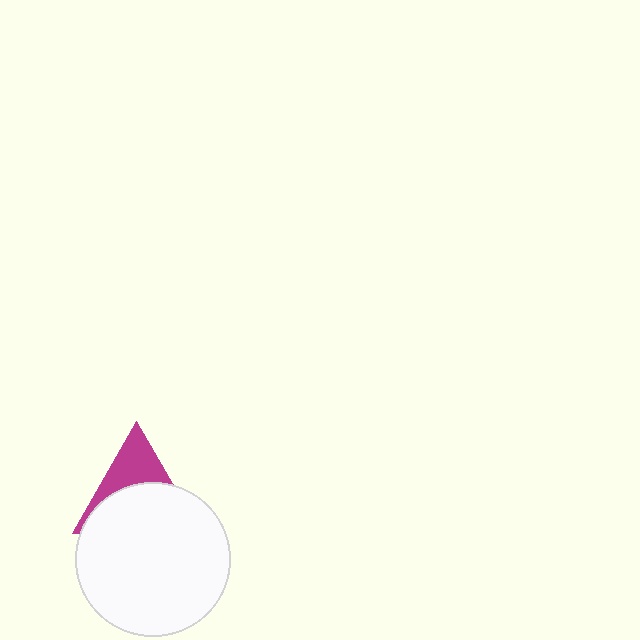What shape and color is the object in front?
The object in front is a white circle.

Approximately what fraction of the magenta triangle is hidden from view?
Roughly 61% of the magenta triangle is hidden behind the white circle.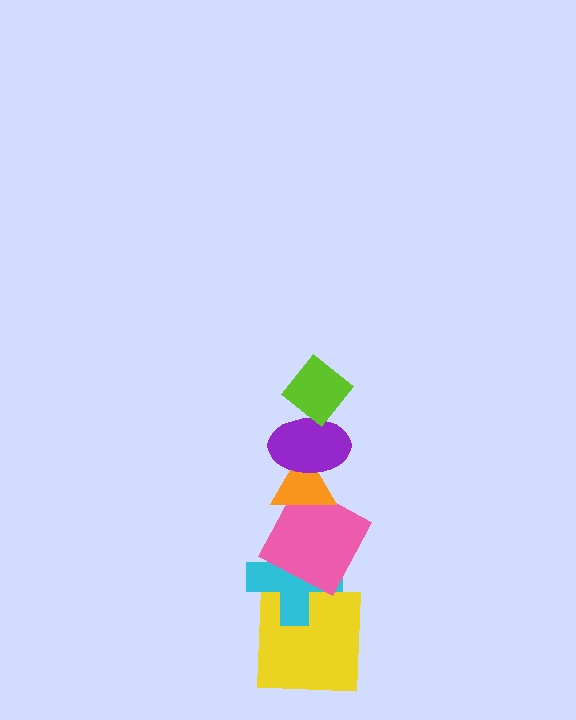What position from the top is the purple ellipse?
The purple ellipse is 2nd from the top.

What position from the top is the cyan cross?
The cyan cross is 5th from the top.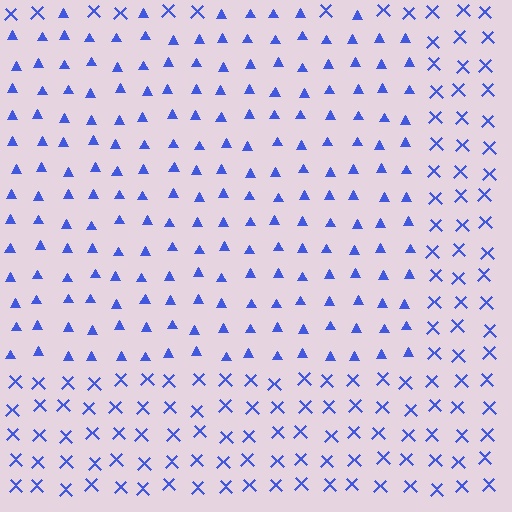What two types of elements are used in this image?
The image uses triangles inside the rectangle region and X marks outside it.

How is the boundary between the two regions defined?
The boundary is defined by a change in element shape: triangles inside vs. X marks outside. All elements share the same color and spacing.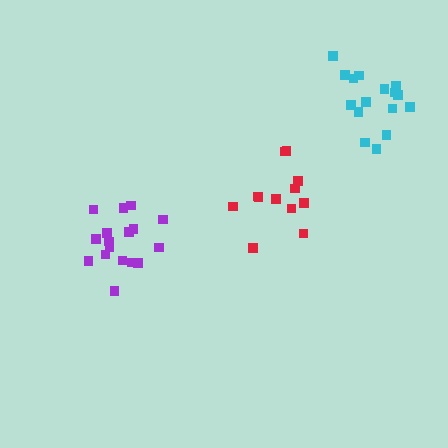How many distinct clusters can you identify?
There are 3 distinct clusters.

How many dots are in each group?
Group 1: 17 dots, Group 2: 12 dots, Group 3: 16 dots (45 total).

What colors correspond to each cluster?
The clusters are colored: purple, red, cyan.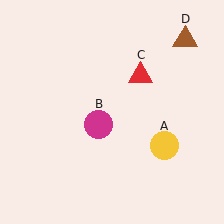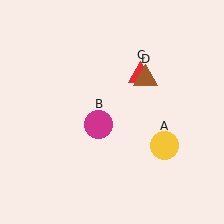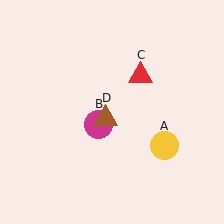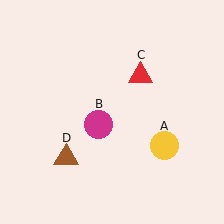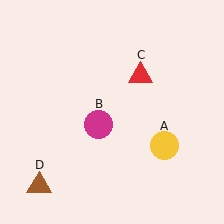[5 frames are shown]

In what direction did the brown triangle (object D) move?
The brown triangle (object D) moved down and to the left.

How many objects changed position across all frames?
1 object changed position: brown triangle (object D).